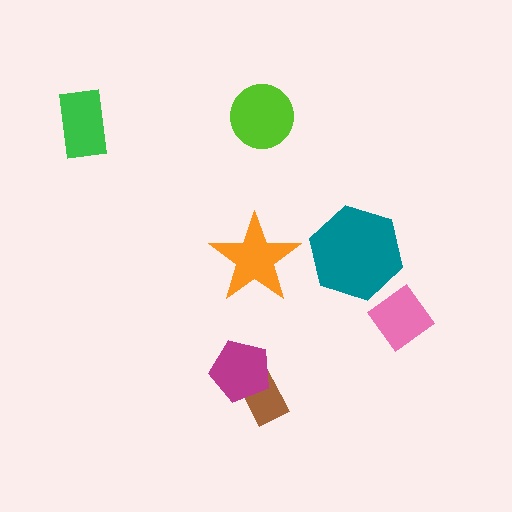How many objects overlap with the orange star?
0 objects overlap with the orange star.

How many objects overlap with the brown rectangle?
1 object overlaps with the brown rectangle.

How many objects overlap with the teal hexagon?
0 objects overlap with the teal hexagon.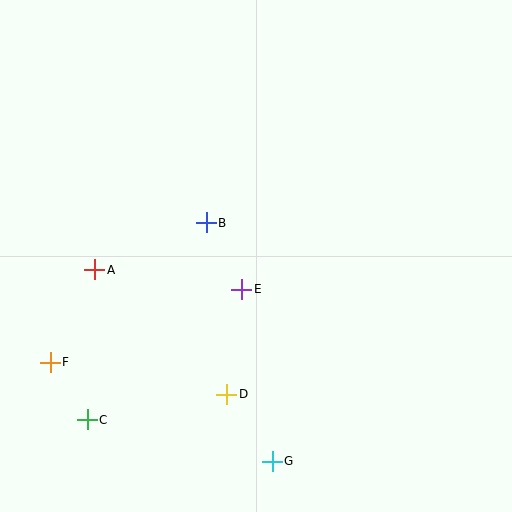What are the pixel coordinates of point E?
Point E is at (242, 289).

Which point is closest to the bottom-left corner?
Point C is closest to the bottom-left corner.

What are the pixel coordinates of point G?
Point G is at (272, 461).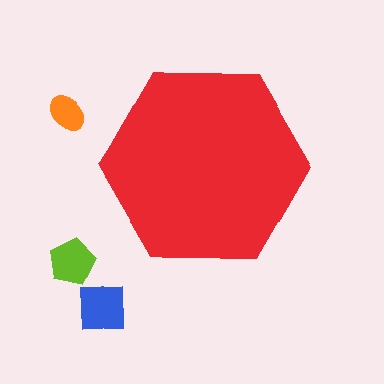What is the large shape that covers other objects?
A red hexagon.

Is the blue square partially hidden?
No, the blue square is fully visible.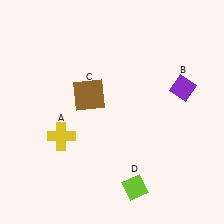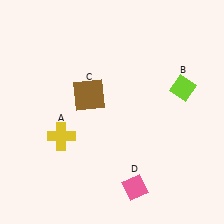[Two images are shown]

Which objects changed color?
B changed from purple to lime. D changed from lime to pink.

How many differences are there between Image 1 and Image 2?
There are 2 differences between the two images.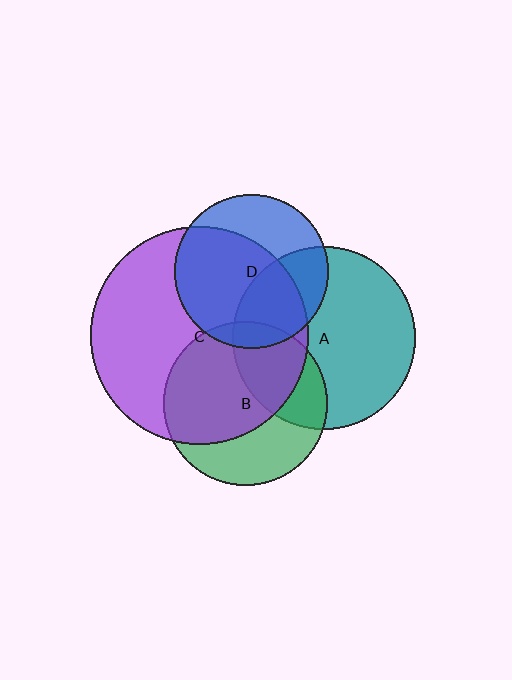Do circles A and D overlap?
Yes.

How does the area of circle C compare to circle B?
Approximately 1.8 times.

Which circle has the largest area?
Circle C (purple).